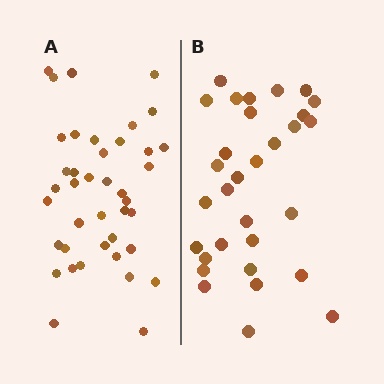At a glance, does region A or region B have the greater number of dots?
Region A (the left region) has more dots.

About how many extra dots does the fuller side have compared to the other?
Region A has roughly 8 or so more dots than region B.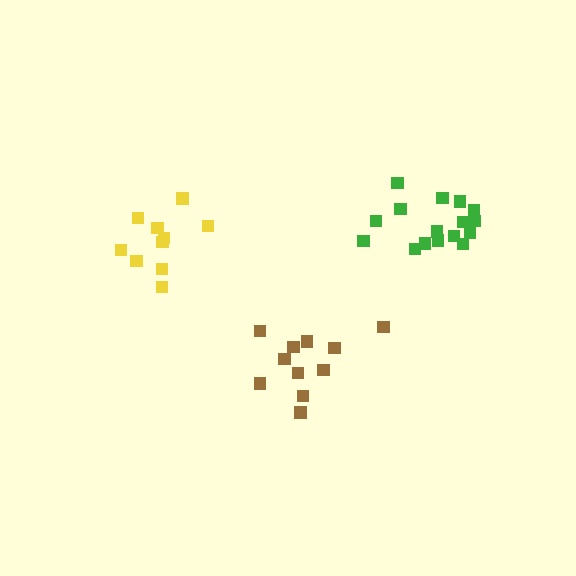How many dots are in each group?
Group 1: 11 dots, Group 2: 10 dots, Group 3: 16 dots (37 total).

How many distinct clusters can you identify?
There are 3 distinct clusters.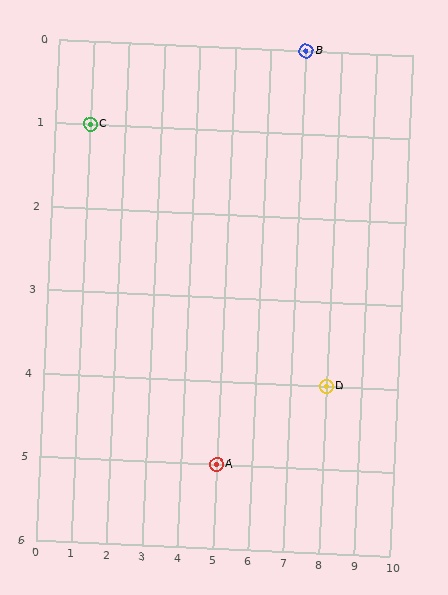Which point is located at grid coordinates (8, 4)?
Point D is at (8, 4).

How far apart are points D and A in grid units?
Points D and A are 3 columns and 1 row apart (about 3.2 grid units diagonally).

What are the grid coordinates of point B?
Point B is at grid coordinates (7, 0).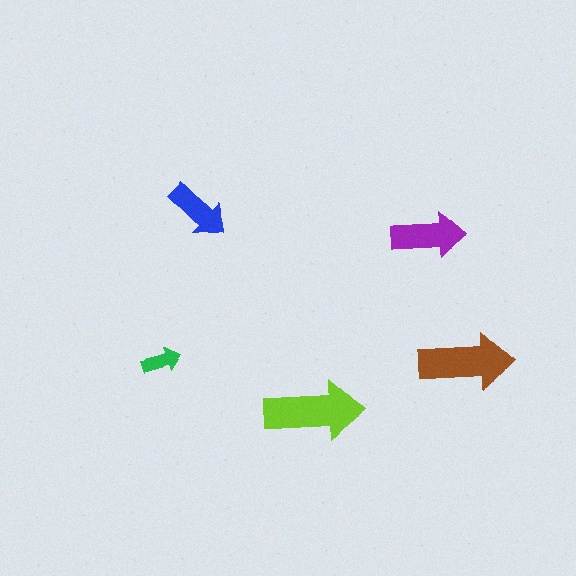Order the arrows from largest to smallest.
the lime one, the brown one, the purple one, the blue one, the green one.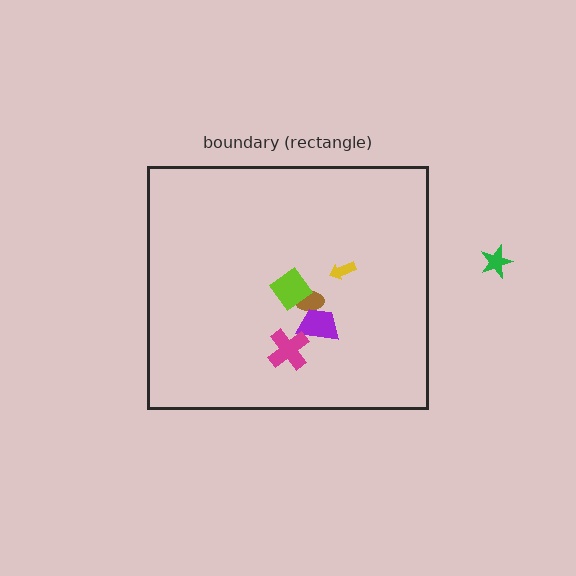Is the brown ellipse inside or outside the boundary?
Inside.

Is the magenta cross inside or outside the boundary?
Inside.